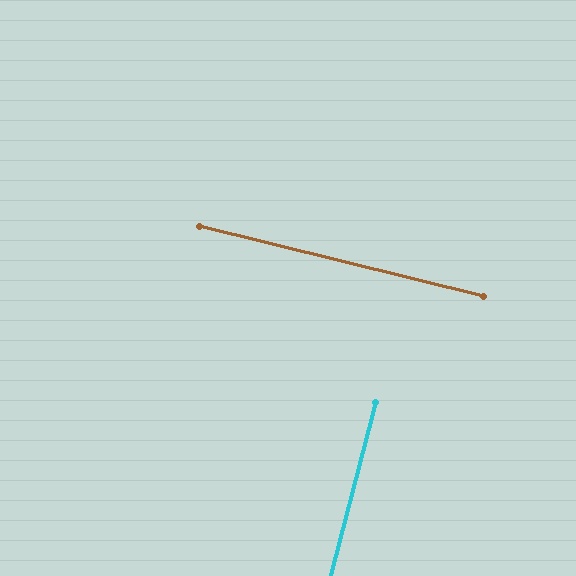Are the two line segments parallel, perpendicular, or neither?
Perpendicular — they meet at approximately 89°.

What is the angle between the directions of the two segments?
Approximately 89 degrees.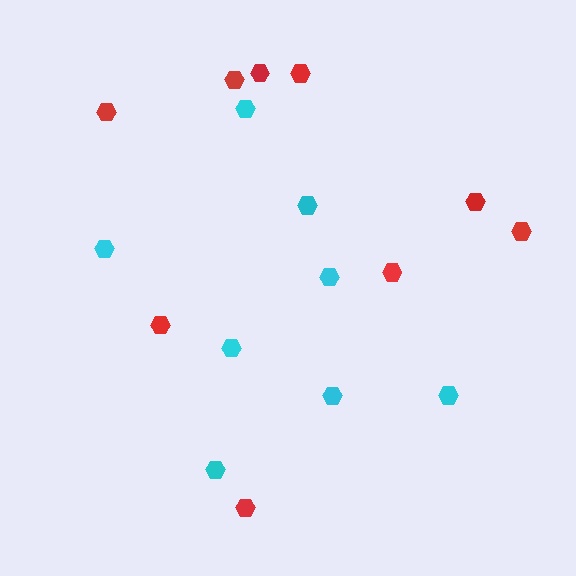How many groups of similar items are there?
There are 2 groups: one group of cyan hexagons (8) and one group of red hexagons (9).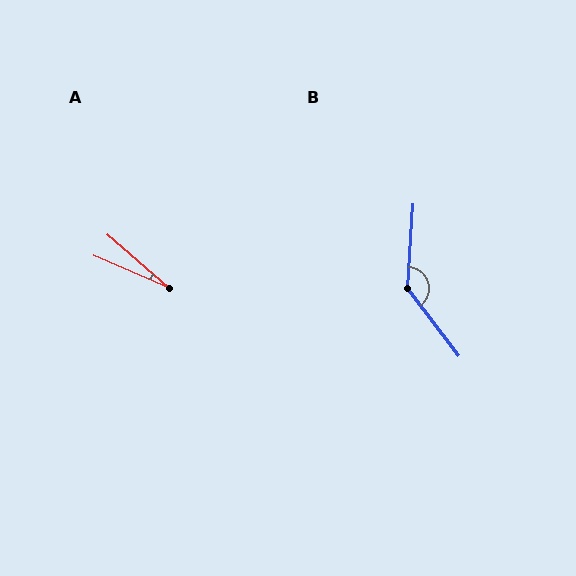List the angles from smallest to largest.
A (18°), B (139°).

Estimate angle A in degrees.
Approximately 18 degrees.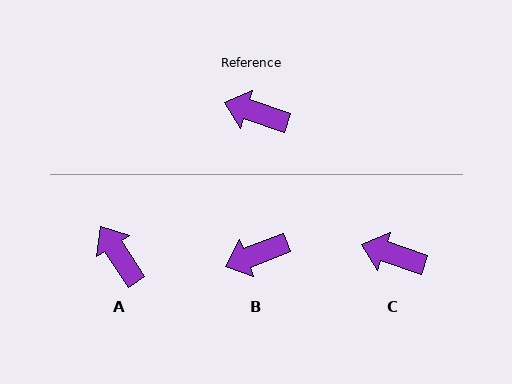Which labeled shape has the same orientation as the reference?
C.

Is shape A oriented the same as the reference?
No, it is off by about 39 degrees.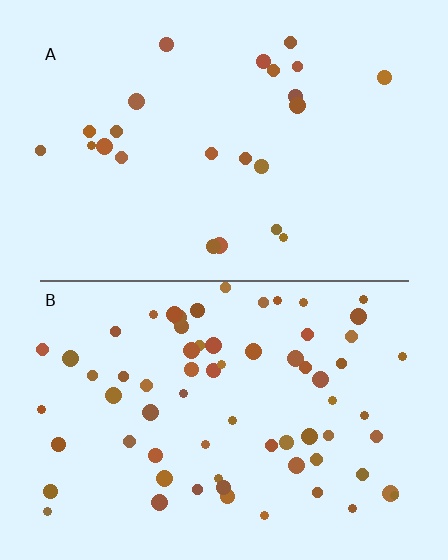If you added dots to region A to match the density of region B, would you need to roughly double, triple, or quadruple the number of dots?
Approximately triple.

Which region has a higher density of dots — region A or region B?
B (the bottom).